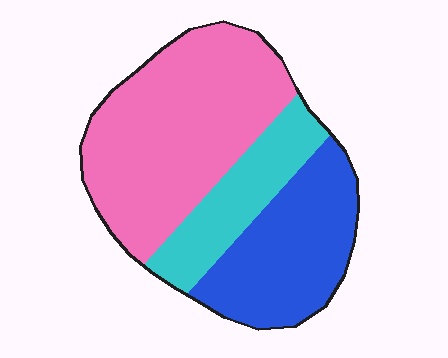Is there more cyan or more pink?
Pink.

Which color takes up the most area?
Pink, at roughly 50%.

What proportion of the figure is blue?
Blue covers about 30% of the figure.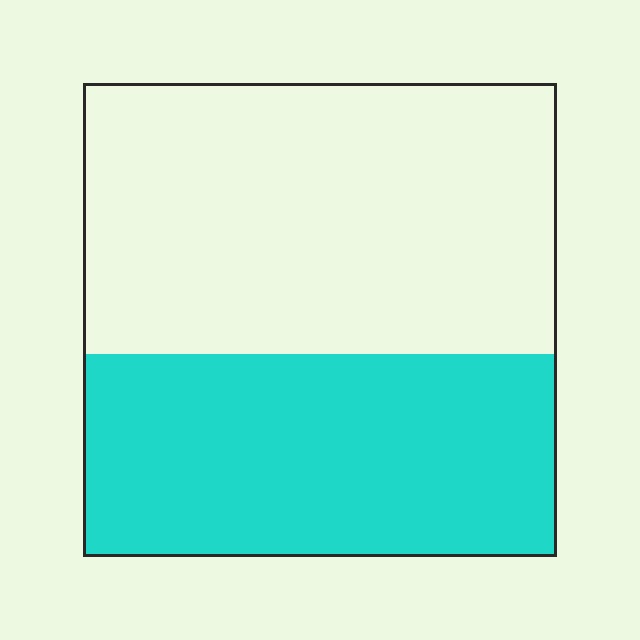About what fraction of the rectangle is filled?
About two fifths (2/5).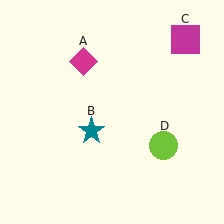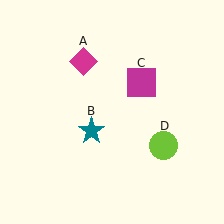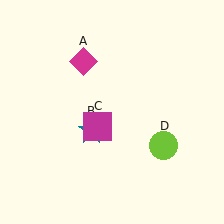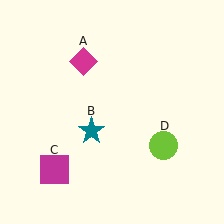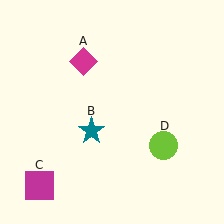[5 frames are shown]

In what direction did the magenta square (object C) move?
The magenta square (object C) moved down and to the left.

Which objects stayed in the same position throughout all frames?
Magenta diamond (object A) and teal star (object B) and lime circle (object D) remained stationary.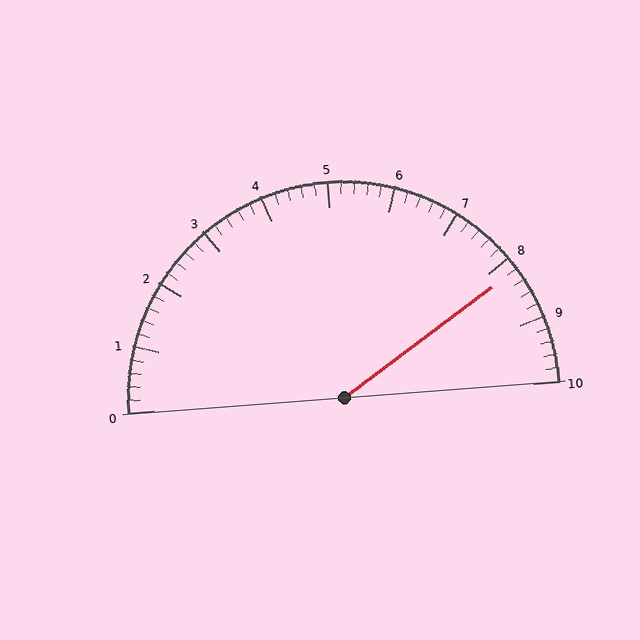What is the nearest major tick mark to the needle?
The nearest major tick mark is 8.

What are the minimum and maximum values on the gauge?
The gauge ranges from 0 to 10.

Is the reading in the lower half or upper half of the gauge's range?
The reading is in the upper half of the range (0 to 10).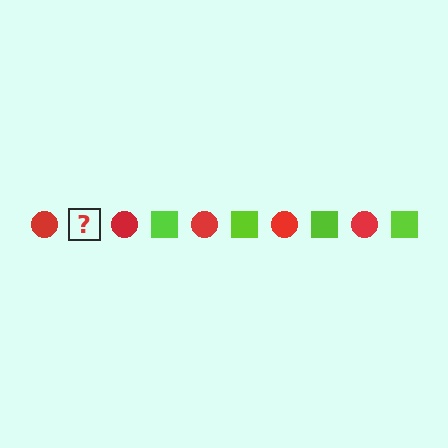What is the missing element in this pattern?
The missing element is a lime square.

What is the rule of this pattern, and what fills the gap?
The rule is that the pattern alternates between red circle and lime square. The gap should be filled with a lime square.